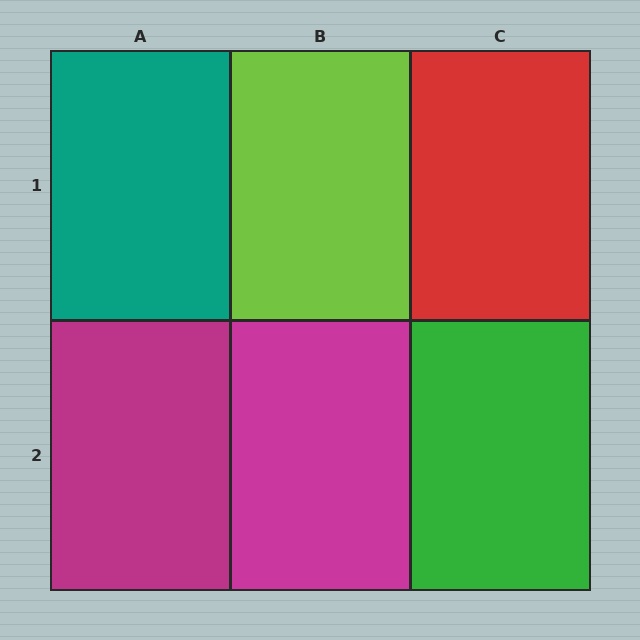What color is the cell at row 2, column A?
Magenta.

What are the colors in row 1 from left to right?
Teal, lime, red.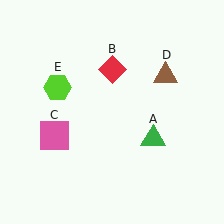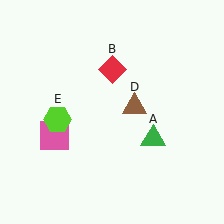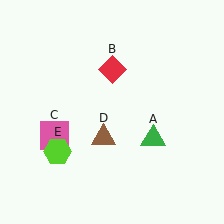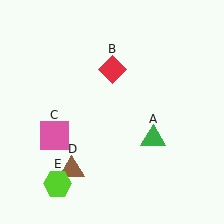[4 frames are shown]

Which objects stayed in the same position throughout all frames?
Green triangle (object A) and red diamond (object B) and pink square (object C) remained stationary.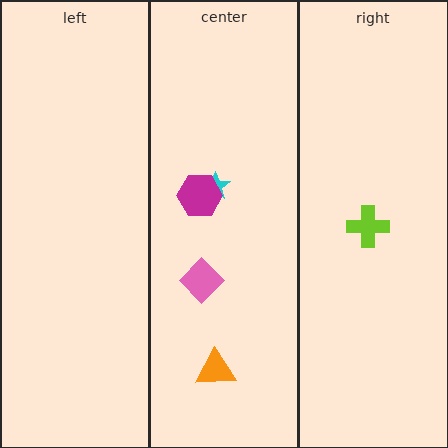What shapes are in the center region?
The orange triangle, the cyan star, the pink diamond, the magenta hexagon.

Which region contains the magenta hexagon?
The center region.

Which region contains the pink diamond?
The center region.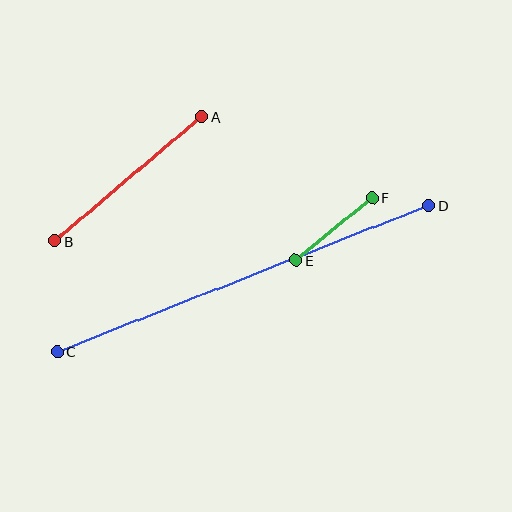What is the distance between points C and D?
The distance is approximately 399 pixels.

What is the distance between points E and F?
The distance is approximately 98 pixels.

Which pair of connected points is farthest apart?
Points C and D are farthest apart.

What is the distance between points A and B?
The distance is approximately 192 pixels.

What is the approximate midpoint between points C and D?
The midpoint is at approximately (243, 279) pixels.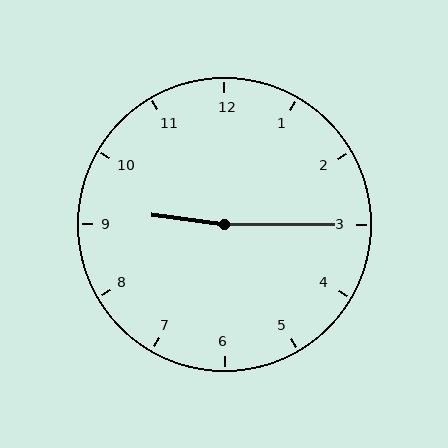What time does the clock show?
9:15.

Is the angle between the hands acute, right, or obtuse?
It is obtuse.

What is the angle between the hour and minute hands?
Approximately 172 degrees.